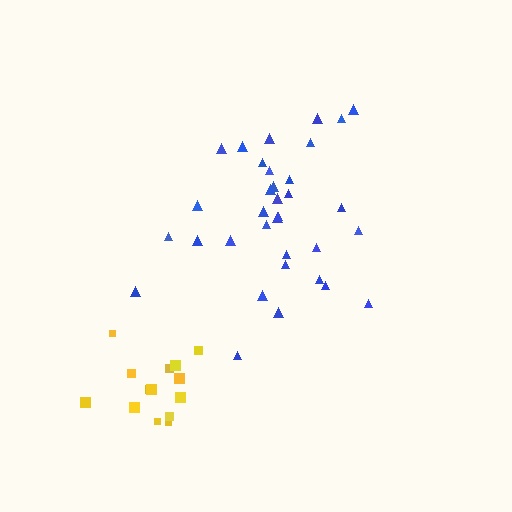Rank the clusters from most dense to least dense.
yellow, blue.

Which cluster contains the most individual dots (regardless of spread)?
Blue (34).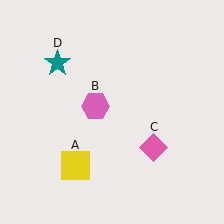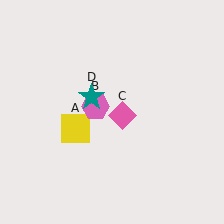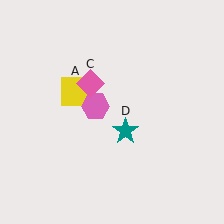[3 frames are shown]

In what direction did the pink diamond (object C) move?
The pink diamond (object C) moved up and to the left.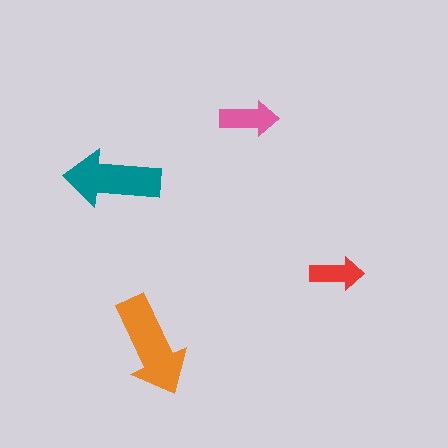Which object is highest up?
The pink arrow is topmost.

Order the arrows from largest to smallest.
the orange one, the teal one, the pink one, the red one.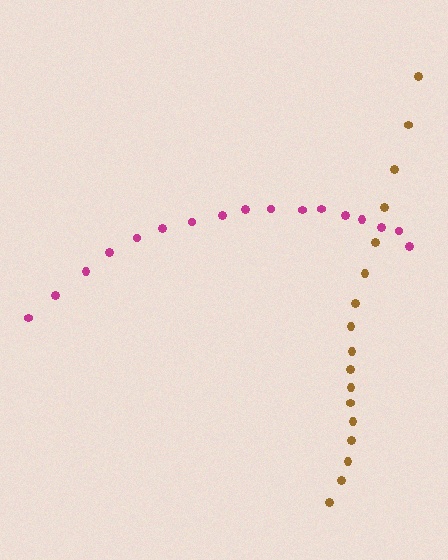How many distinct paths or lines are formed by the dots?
There are 2 distinct paths.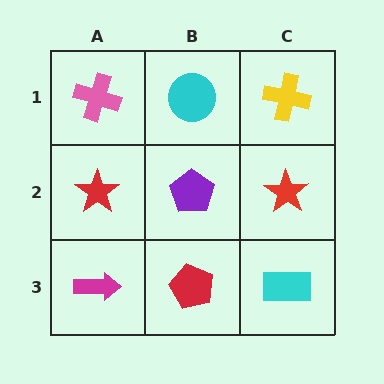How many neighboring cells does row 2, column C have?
3.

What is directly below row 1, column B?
A purple pentagon.